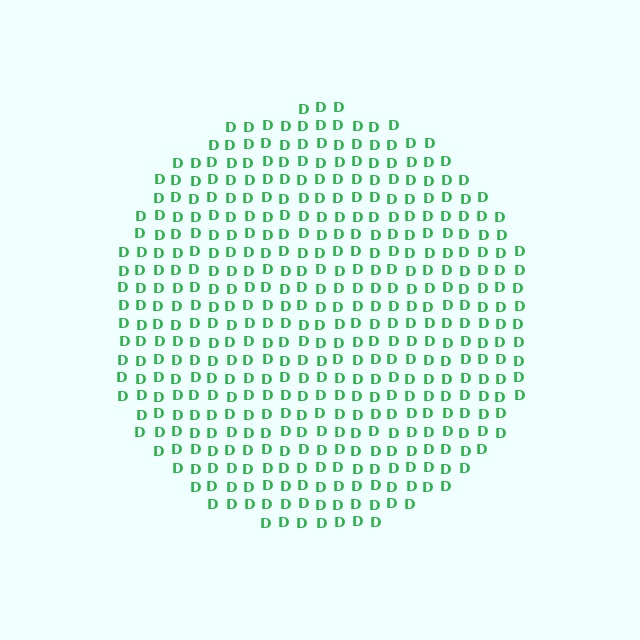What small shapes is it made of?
It is made of small letter D's.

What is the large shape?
The large shape is a circle.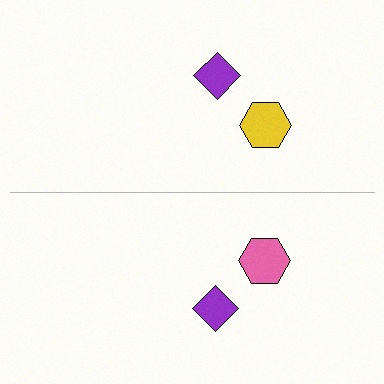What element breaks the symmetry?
The pink hexagon on the bottom side breaks the symmetry — its mirror counterpart is yellow.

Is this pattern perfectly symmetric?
No, the pattern is not perfectly symmetric. The pink hexagon on the bottom side breaks the symmetry — its mirror counterpart is yellow.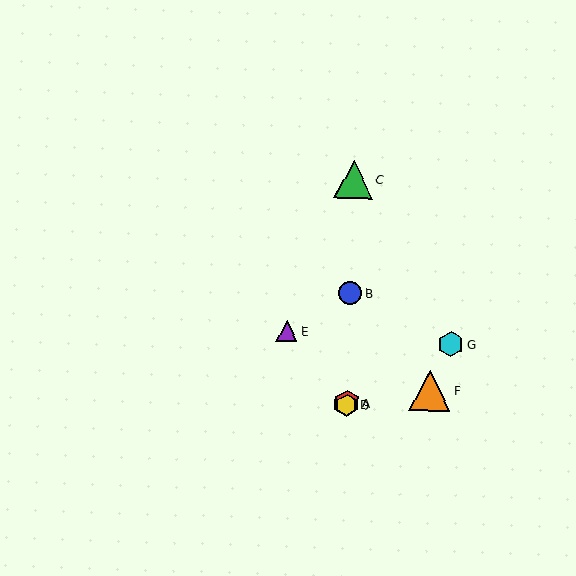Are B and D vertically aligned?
Yes, both are at x≈350.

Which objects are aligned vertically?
Objects A, B, C, D are aligned vertically.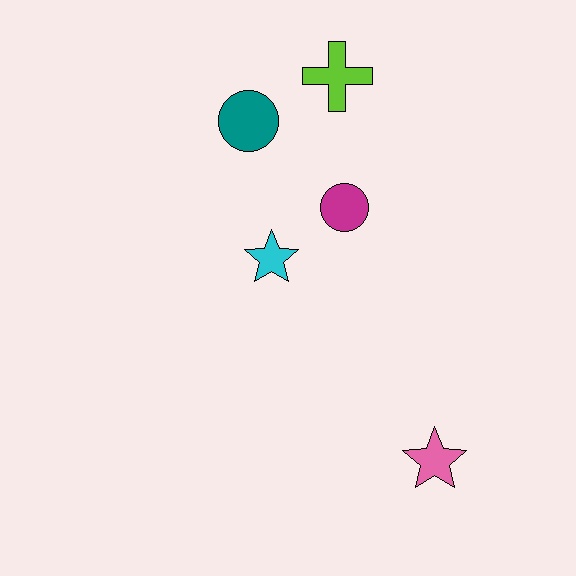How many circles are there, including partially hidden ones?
There are 2 circles.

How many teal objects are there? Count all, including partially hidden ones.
There is 1 teal object.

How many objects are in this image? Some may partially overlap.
There are 5 objects.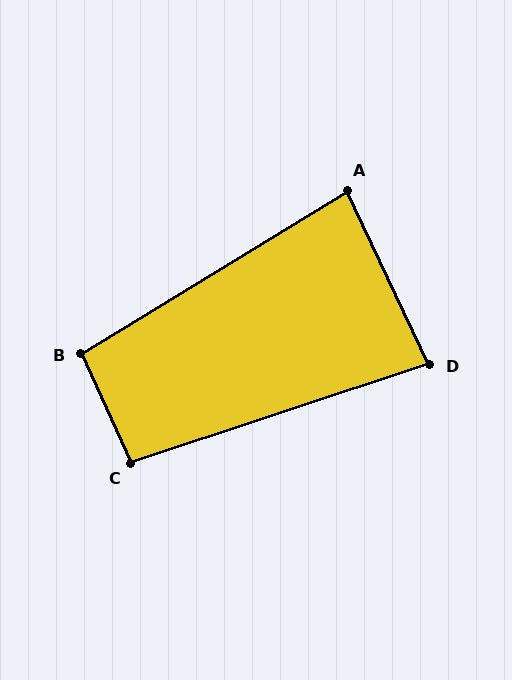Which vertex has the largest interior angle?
B, at approximately 97 degrees.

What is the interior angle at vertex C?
Approximately 96 degrees (obtuse).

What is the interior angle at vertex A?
Approximately 84 degrees (acute).